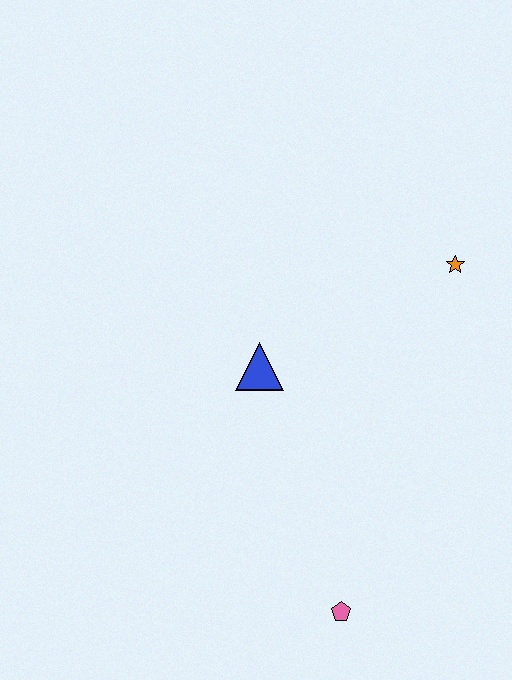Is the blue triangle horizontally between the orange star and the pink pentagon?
No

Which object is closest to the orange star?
The blue triangle is closest to the orange star.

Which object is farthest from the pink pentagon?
The orange star is farthest from the pink pentagon.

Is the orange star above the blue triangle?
Yes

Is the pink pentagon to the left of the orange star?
Yes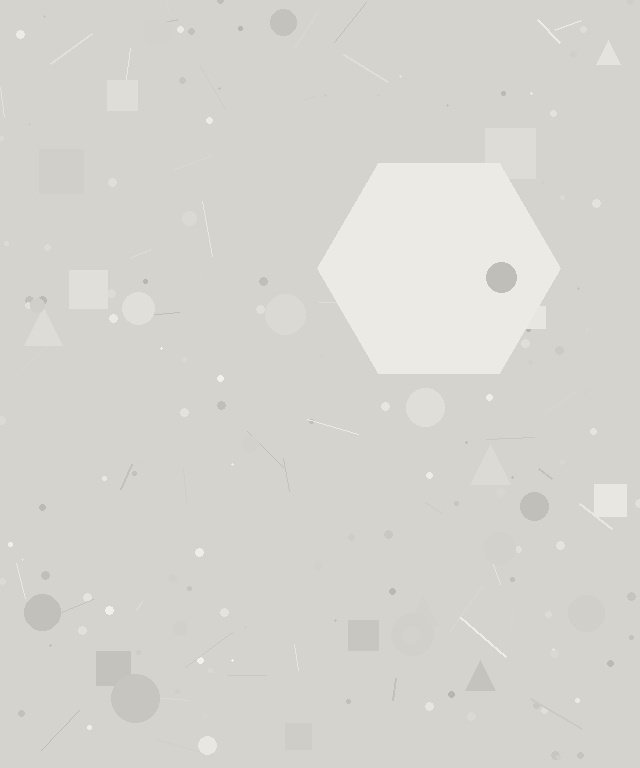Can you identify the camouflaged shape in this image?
The camouflaged shape is a hexagon.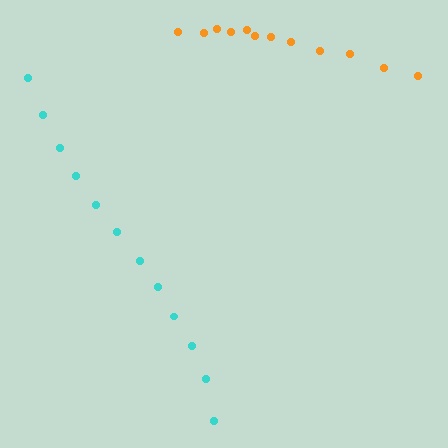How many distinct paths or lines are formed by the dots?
There are 2 distinct paths.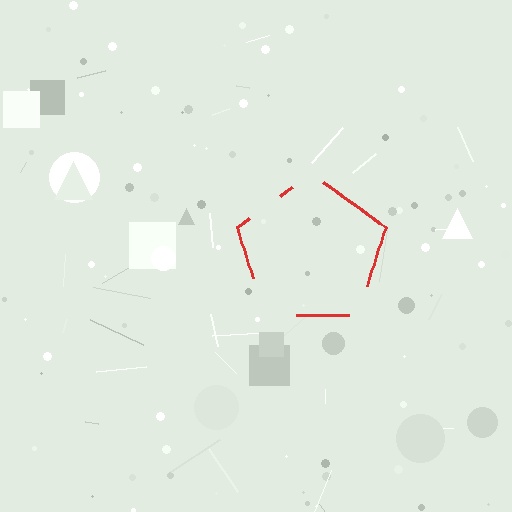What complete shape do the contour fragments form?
The contour fragments form a pentagon.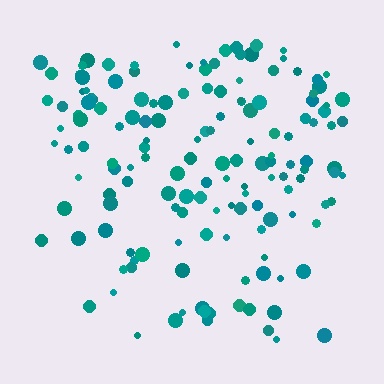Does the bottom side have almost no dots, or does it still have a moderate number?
Still a moderate number, just noticeably fewer than the top.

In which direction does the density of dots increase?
From bottom to top, with the top side densest.